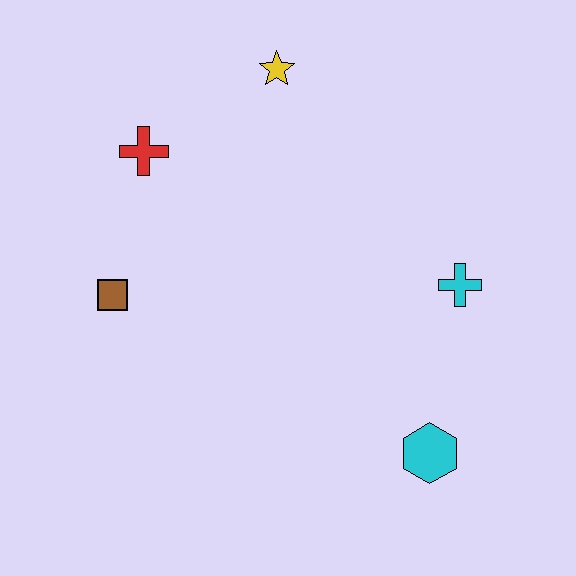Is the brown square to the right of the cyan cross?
No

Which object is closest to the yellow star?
The red cross is closest to the yellow star.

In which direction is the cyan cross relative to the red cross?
The cyan cross is to the right of the red cross.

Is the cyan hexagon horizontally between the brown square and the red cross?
No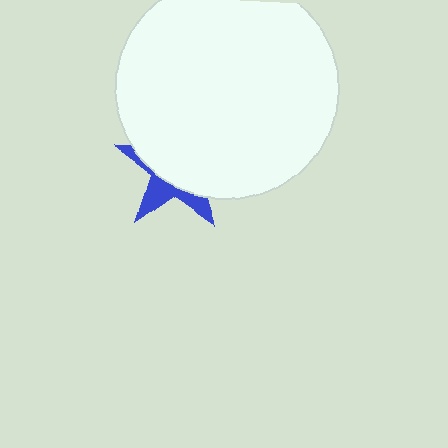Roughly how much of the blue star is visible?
A small part of it is visible (roughly 32%).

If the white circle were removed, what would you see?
You would see the complete blue star.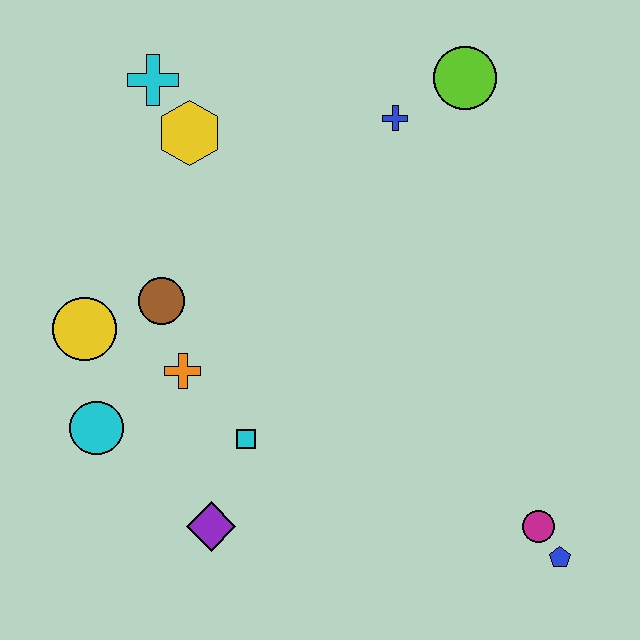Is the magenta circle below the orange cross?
Yes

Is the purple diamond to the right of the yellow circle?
Yes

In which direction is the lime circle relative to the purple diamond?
The lime circle is above the purple diamond.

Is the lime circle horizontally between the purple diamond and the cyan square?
No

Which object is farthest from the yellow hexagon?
The blue pentagon is farthest from the yellow hexagon.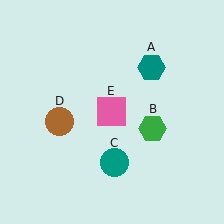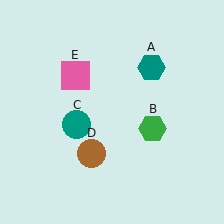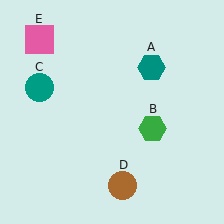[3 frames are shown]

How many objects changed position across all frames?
3 objects changed position: teal circle (object C), brown circle (object D), pink square (object E).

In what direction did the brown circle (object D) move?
The brown circle (object D) moved down and to the right.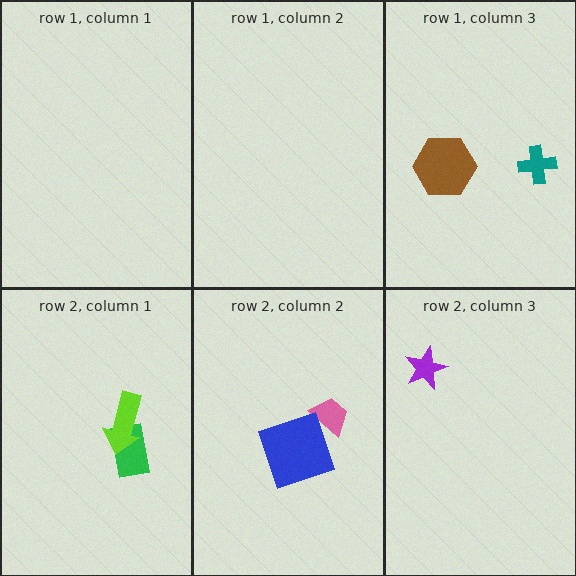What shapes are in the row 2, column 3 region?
The purple star.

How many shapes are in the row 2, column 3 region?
1.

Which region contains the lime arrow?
The row 2, column 1 region.